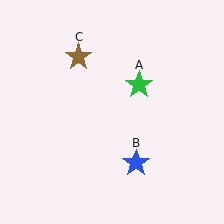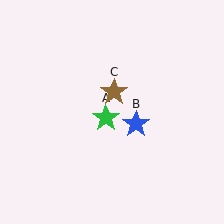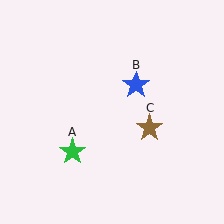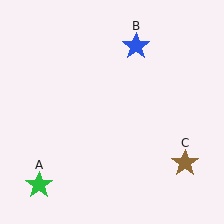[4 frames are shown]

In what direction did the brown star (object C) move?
The brown star (object C) moved down and to the right.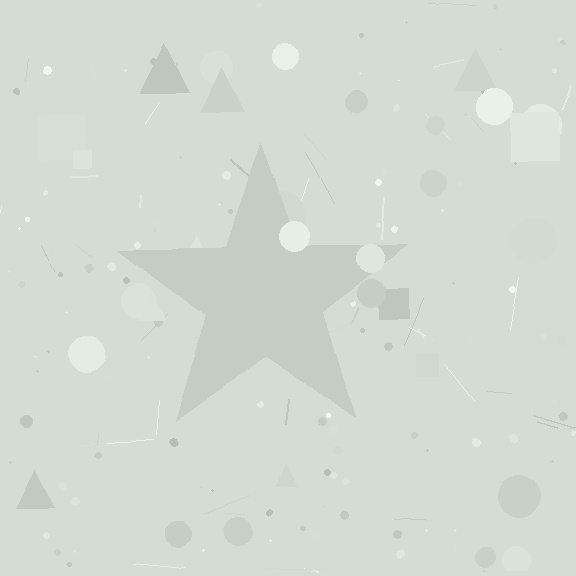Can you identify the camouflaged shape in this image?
The camouflaged shape is a star.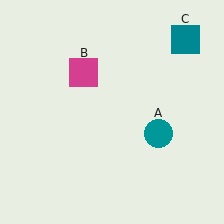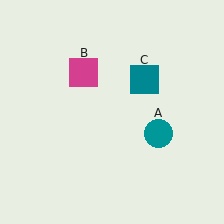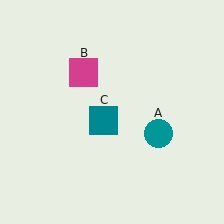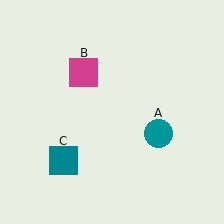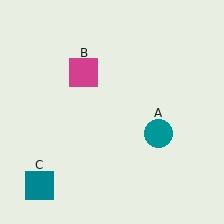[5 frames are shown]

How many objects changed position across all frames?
1 object changed position: teal square (object C).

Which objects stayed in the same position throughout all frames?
Teal circle (object A) and magenta square (object B) remained stationary.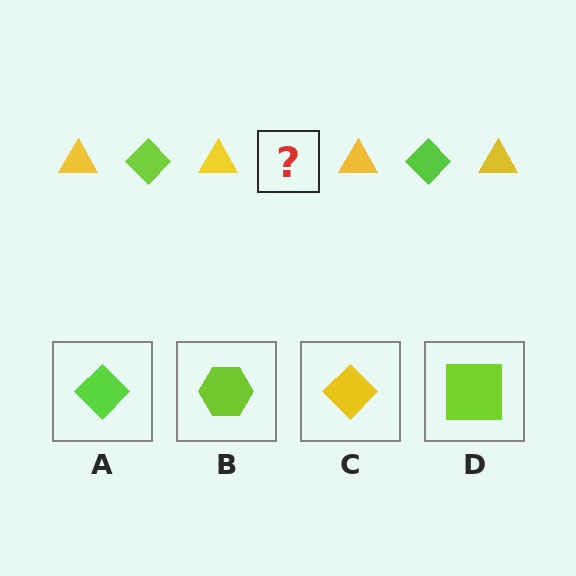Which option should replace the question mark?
Option A.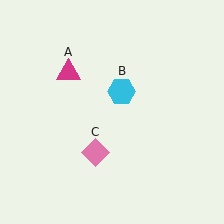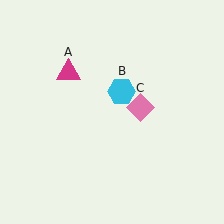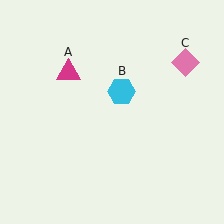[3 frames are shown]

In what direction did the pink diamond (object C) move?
The pink diamond (object C) moved up and to the right.